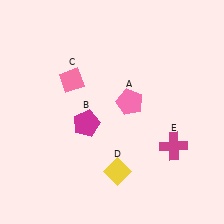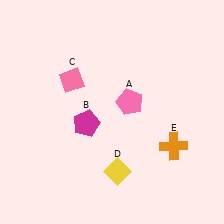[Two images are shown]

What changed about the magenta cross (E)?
In Image 1, E is magenta. In Image 2, it changed to orange.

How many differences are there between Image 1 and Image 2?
There is 1 difference between the two images.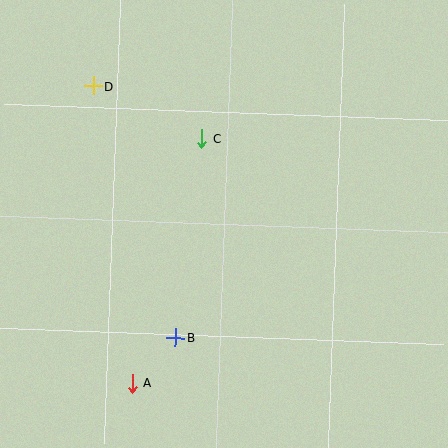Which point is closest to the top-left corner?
Point D is closest to the top-left corner.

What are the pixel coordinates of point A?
Point A is at (132, 383).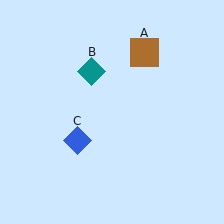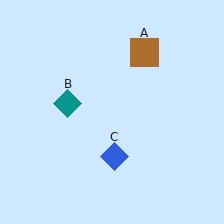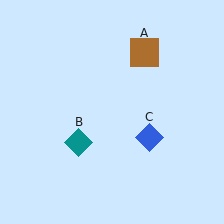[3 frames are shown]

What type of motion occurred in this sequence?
The teal diamond (object B), blue diamond (object C) rotated counterclockwise around the center of the scene.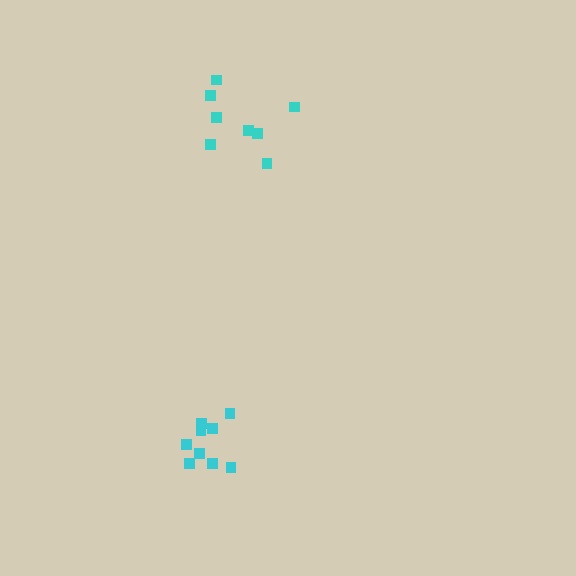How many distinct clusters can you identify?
There are 2 distinct clusters.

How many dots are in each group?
Group 1: 9 dots, Group 2: 8 dots (17 total).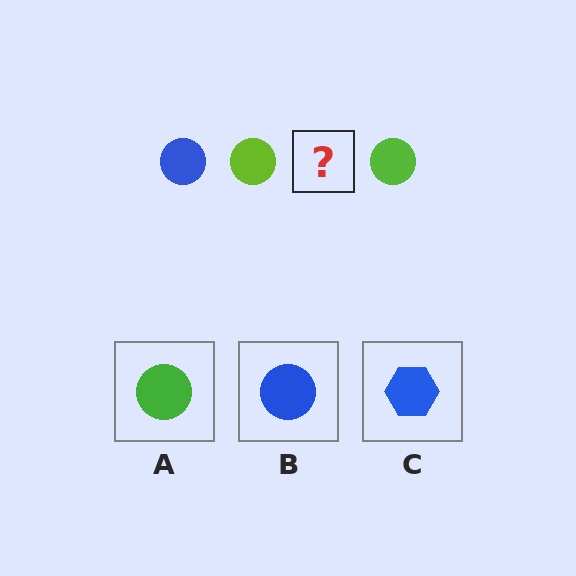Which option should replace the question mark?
Option B.